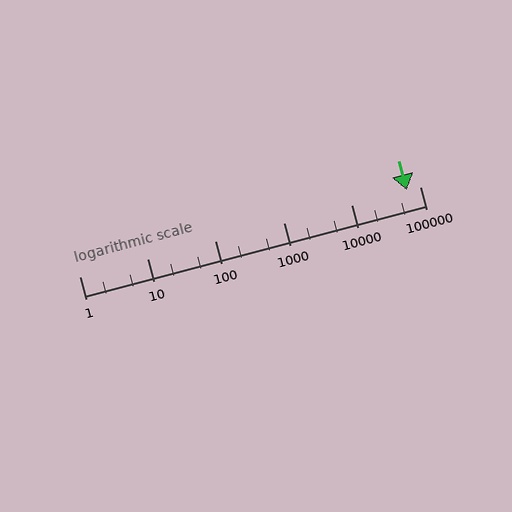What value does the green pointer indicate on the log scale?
The pointer indicates approximately 65000.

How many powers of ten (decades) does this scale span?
The scale spans 5 decades, from 1 to 100000.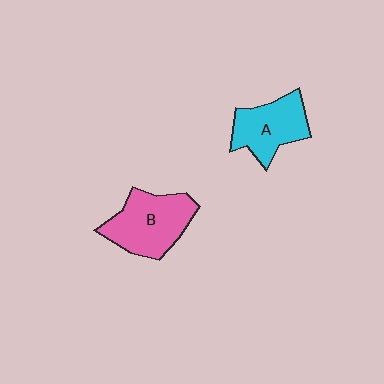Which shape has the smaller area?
Shape A (cyan).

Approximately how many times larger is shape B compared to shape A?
Approximately 1.2 times.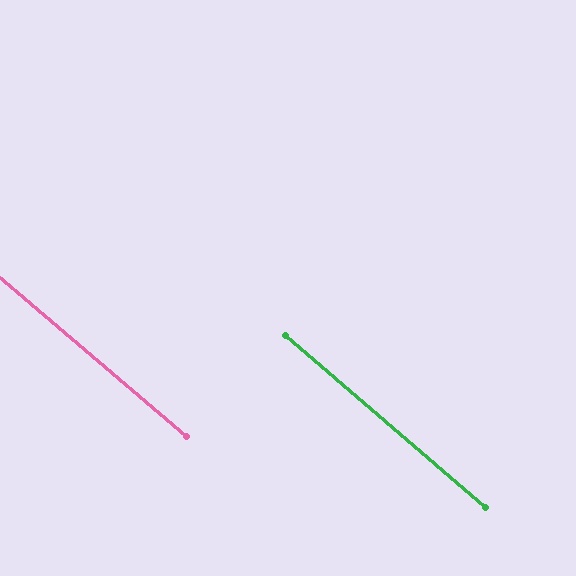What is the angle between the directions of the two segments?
Approximately 0 degrees.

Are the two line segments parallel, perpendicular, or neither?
Parallel — their directions differ by only 0.4°.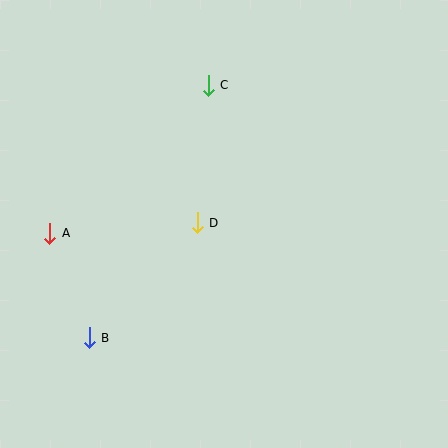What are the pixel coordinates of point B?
Point B is at (89, 338).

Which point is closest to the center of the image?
Point D at (197, 223) is closest to the center.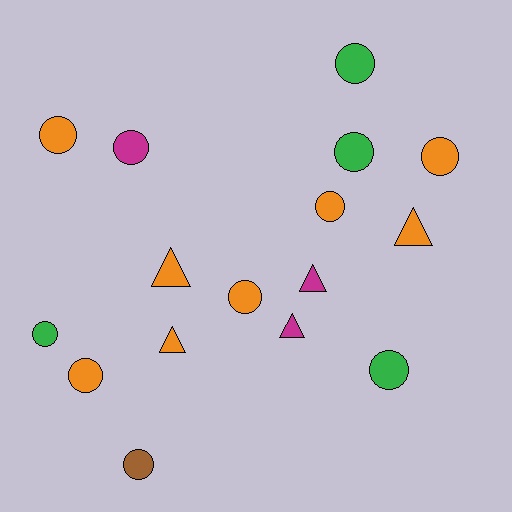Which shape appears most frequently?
Circle, with 11 objects.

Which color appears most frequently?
Orange, with 8 objects.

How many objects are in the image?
There are 16 objects.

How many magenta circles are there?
There is 1 magenta circle.